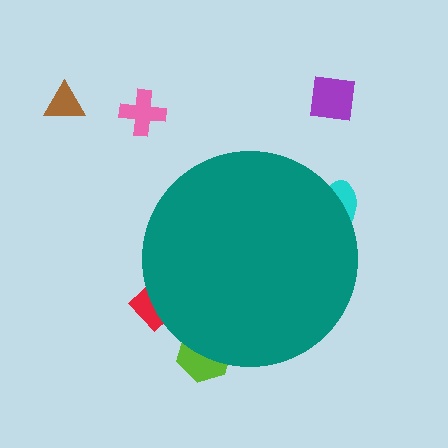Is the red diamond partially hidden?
Yes, the red diamond is partially hidden behind the teal circle.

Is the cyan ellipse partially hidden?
Yes, the cyan ellipse is partially hidden behind the teal circle.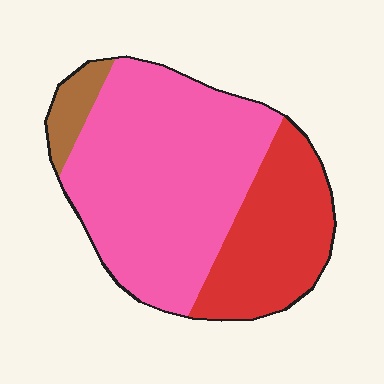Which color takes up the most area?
Pink, at roughly 65%.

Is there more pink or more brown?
Pink.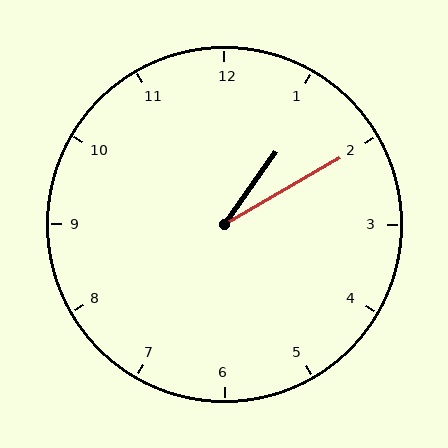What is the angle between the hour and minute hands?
Approximately 25 degrees.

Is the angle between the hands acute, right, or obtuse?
It is acute.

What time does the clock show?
1:10.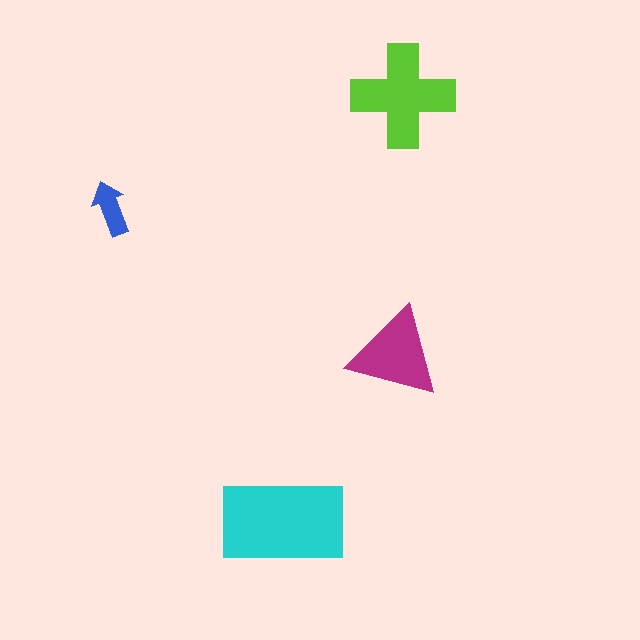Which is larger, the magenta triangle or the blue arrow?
The magenta triangle.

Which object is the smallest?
The blue arrow.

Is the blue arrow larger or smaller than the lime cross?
Smaller.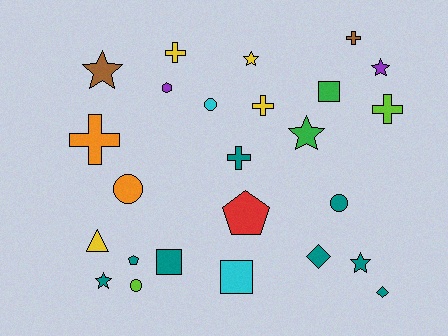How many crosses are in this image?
There are 6 crosses.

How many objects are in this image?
There are 25 objects.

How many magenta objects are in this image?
There are no magenta objects.